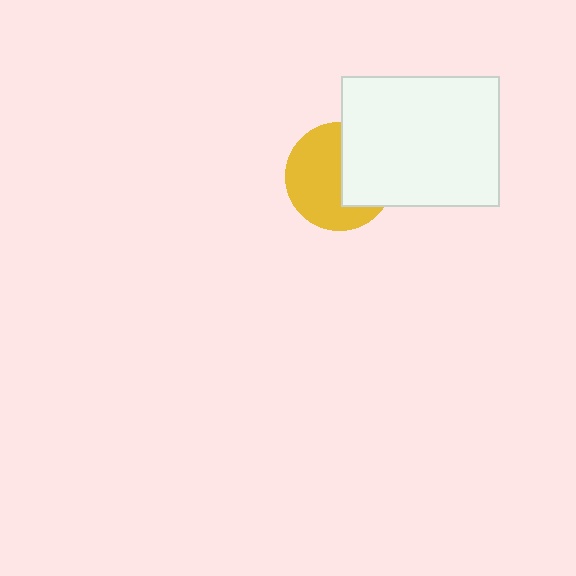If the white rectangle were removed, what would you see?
You would see the complete yellow circle.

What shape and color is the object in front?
The object in front is a white rectangle.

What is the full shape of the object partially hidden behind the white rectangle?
The partially hidden object is a yellow circle.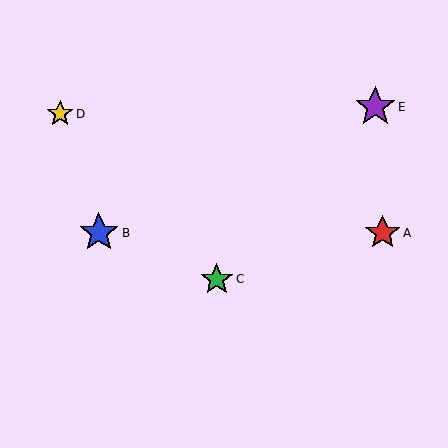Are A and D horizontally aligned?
No, A is at y≈233 and D is at y≈114.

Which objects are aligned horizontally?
Objects A, B are aligned horizontally.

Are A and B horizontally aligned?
Yes, both are at y≈233.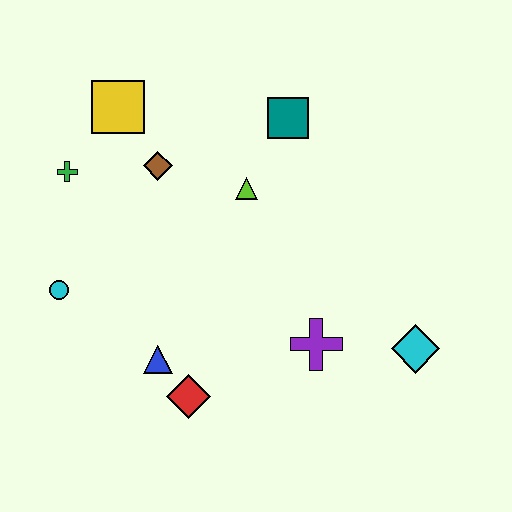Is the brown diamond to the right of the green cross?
Yes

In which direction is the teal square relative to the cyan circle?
The teal square is to the right of the cyan circle.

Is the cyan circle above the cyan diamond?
Yes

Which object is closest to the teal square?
The lime triangle is closest to the teal square.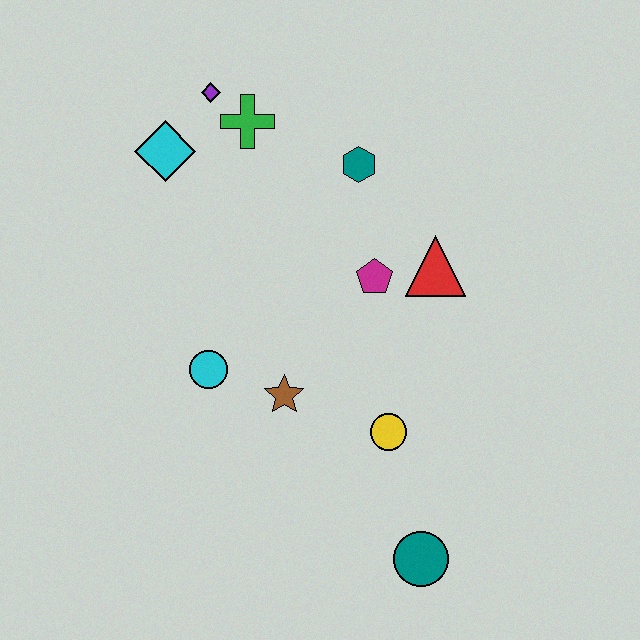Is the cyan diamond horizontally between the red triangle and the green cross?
No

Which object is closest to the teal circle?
The yellow circle is closest to the teal circle.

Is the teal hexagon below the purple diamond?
Yes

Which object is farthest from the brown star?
The purple diamond is farthest from the brown star.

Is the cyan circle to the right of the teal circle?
No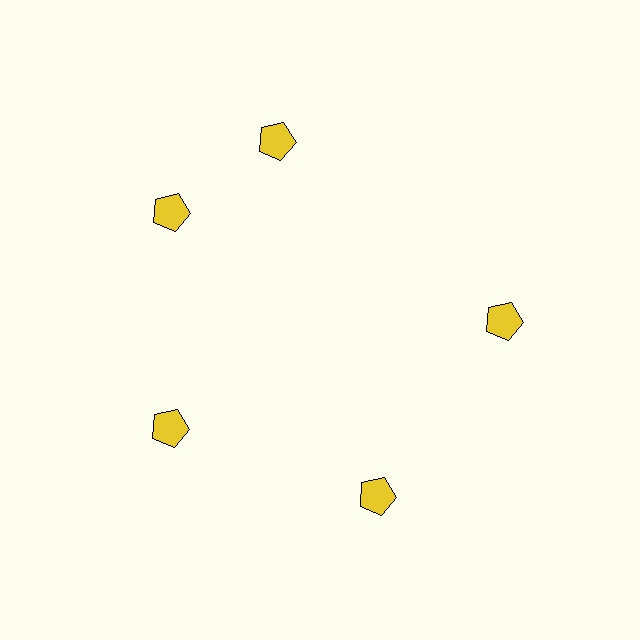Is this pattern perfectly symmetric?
No. The 5 yellow pentagons are arranged in a ring, but one element near the 1 o'clock position is rotated out of alignment along the ring, breaking the 5-fold rotational symmetry.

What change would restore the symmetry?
The symmetry would be restored by rotating it back into even spacing with its neighbors so that all 5 pentagons sit at equal angles and equal distance from the center.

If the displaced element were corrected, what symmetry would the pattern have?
It would have 5-fold rotational symmetry — the pattern would map onto itself every 72 degrees.